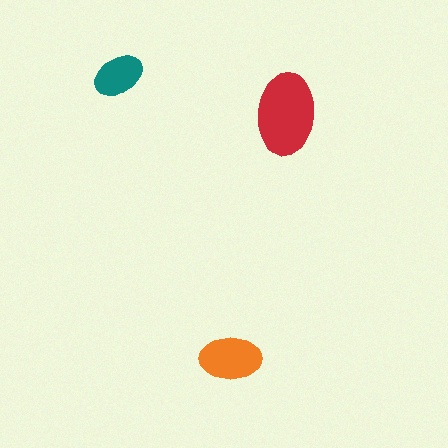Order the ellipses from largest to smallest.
the red one, the orange one, the teal one.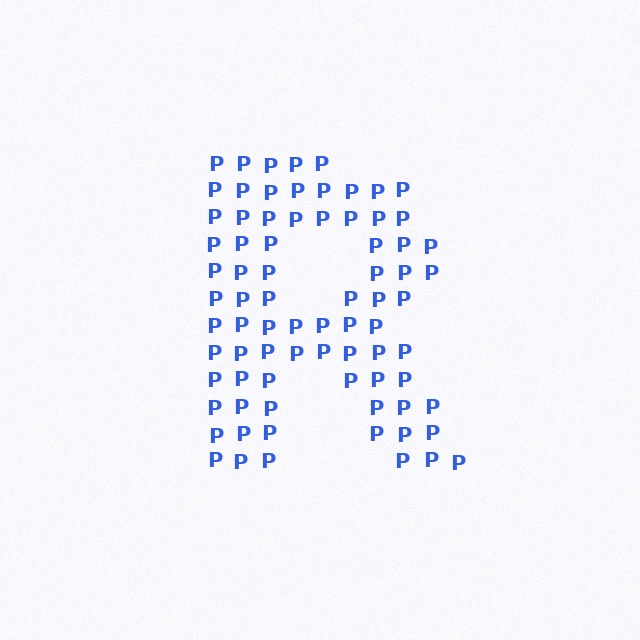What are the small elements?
The small elements are letter P's.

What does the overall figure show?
The overall figure shows the letter R.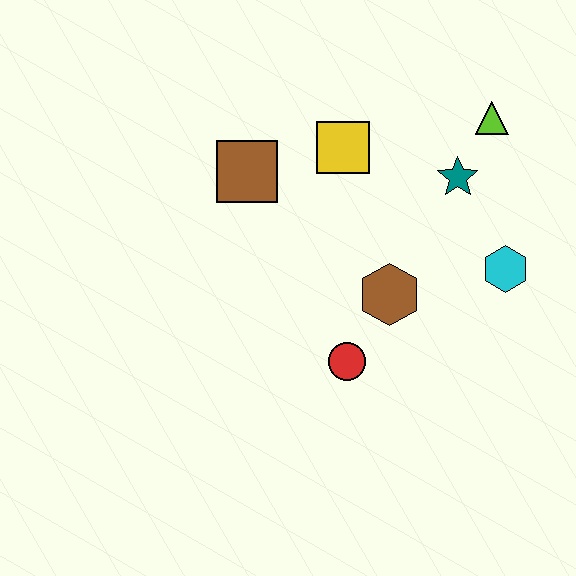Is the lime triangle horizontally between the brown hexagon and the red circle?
No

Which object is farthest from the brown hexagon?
The lime triangle is farthest from the brown hexagon.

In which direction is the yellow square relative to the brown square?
The yellow square is to the right of the brown square.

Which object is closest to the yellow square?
The brown square is closest to the yellow square.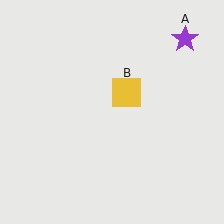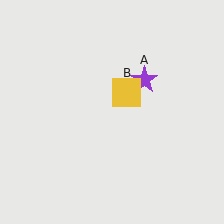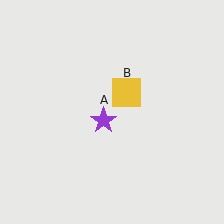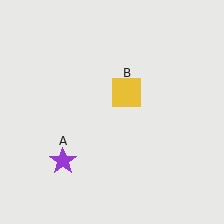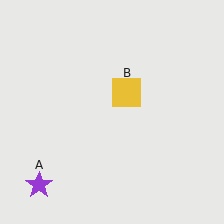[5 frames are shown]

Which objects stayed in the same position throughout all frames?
Yellow square (object B) remained stationary.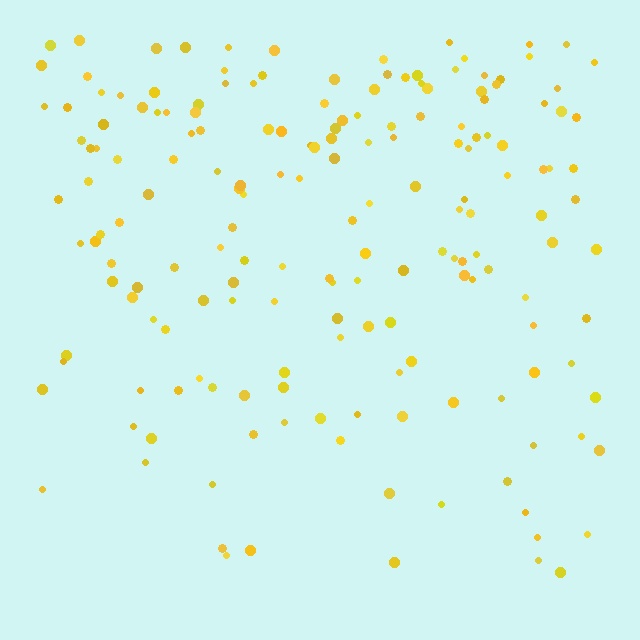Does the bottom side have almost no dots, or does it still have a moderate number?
Still a moderate number, just noticeably fewer than the top.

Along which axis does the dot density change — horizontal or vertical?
Vertical.